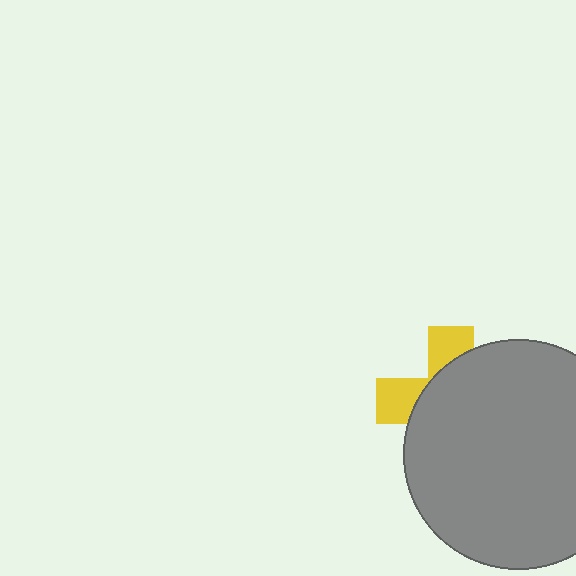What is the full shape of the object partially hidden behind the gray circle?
The partially hidden object is a yellow cross.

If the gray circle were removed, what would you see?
You would see the complete yellow cross.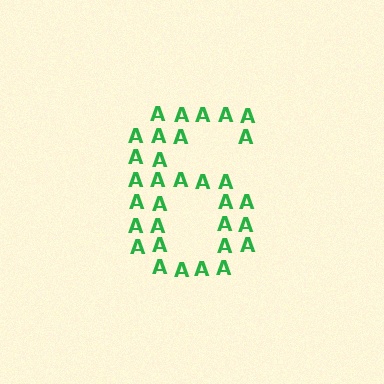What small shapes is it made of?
It is made of small letter A's.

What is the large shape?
The large shape is the digit 6.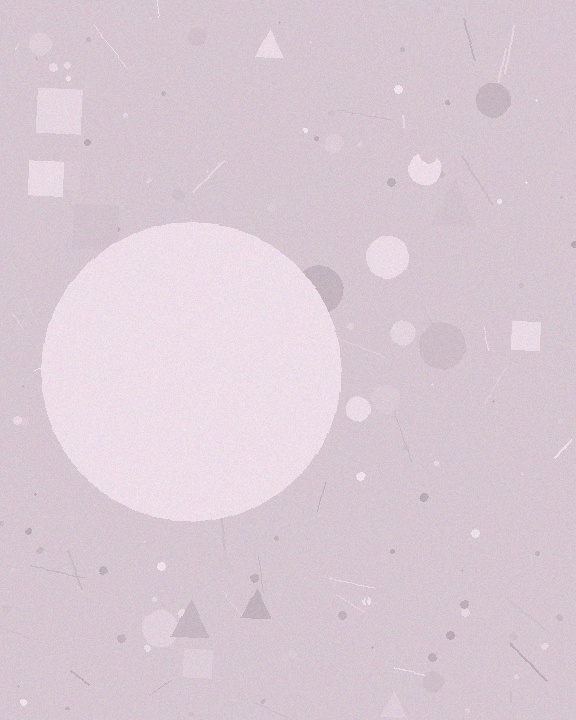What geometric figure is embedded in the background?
A circle is embedded in the background.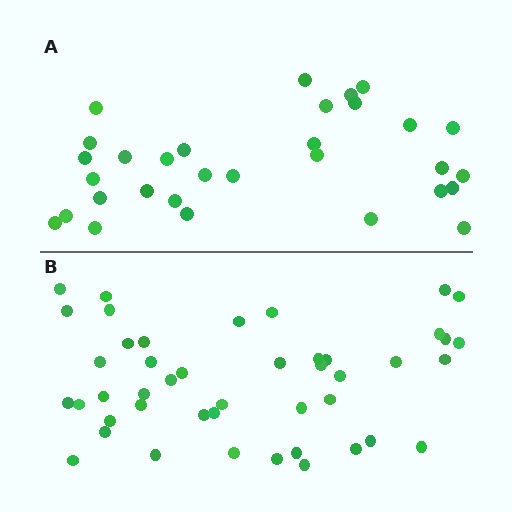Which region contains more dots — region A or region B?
Region B (the bottom region) has more dots.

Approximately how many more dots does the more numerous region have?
Region B has approximately 15 more dots than region A.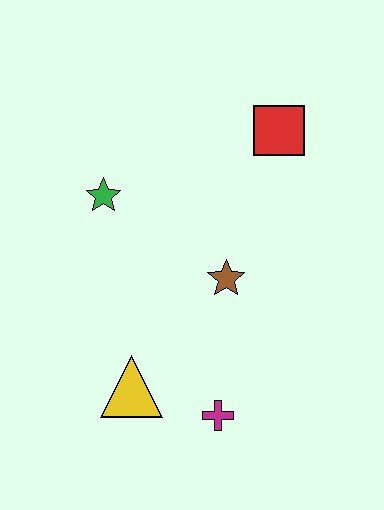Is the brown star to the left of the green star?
No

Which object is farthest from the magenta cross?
The red square is farthest from the magenta cross.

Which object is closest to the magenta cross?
The yellow triangle is closest to the magenta cross.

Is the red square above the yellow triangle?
Yes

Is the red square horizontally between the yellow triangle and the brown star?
No